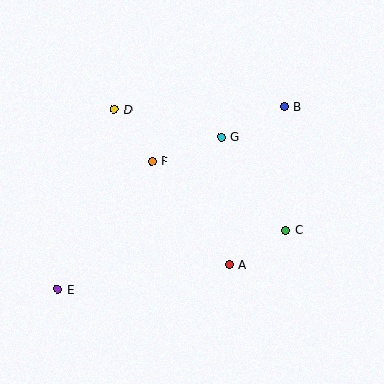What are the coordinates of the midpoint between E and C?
The midpoint between E and C is at (172, 260).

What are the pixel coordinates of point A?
Point A is at (229, 265).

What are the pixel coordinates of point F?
Point F is at (152, 162).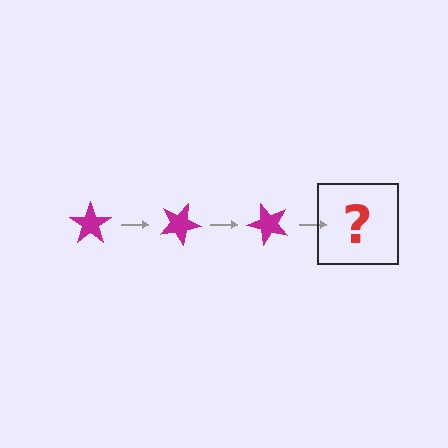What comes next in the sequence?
The next element should be a magenta star rotated 75 degrees.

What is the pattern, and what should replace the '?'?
The pattern is that the star rotates 25 degrees each step. The '?' should be a magenta star rotated 75 degrees.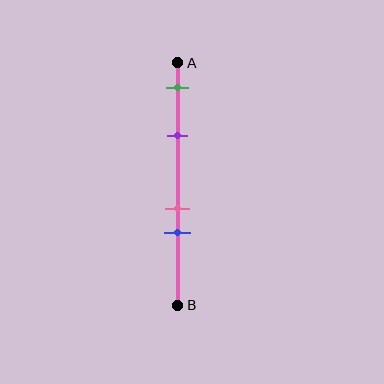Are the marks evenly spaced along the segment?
No, the marks are not evenly spaced.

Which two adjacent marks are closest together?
The pink and blue marks are the closest adjacent pair.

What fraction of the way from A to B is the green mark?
The green mark is approximately 10% (0.1) of the way from A to B.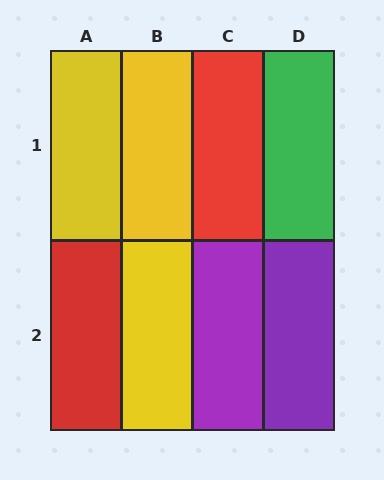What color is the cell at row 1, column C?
Red.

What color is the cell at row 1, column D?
Green.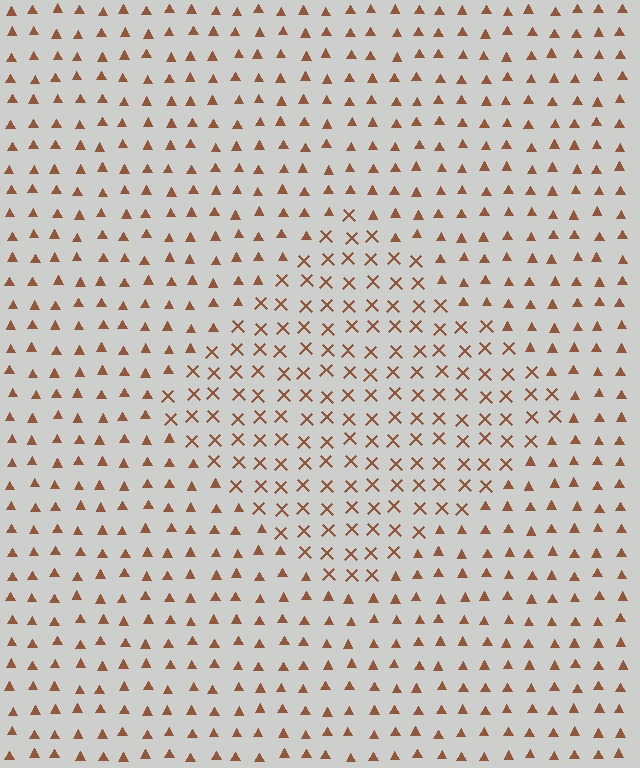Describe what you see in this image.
The image is filled with small brown elements arranged in a uniform grid. A diamond-shaped region contains X marks, while the surrounding area contains triangles. The boundary is defined purely by the change in element shape.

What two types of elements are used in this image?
The image uses X marks inside the diamond region and triangles outside it.